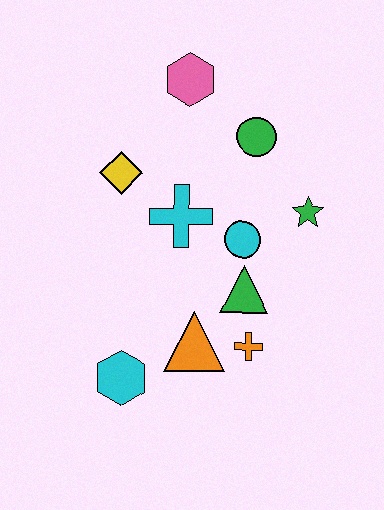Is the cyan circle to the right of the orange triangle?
Yes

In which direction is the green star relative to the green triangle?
The green star is above the green triangle.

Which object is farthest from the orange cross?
The pink hexagon is farthest from the orange cross.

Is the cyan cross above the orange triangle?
Yes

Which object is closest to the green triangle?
The cyan circle is closest to the green triangle.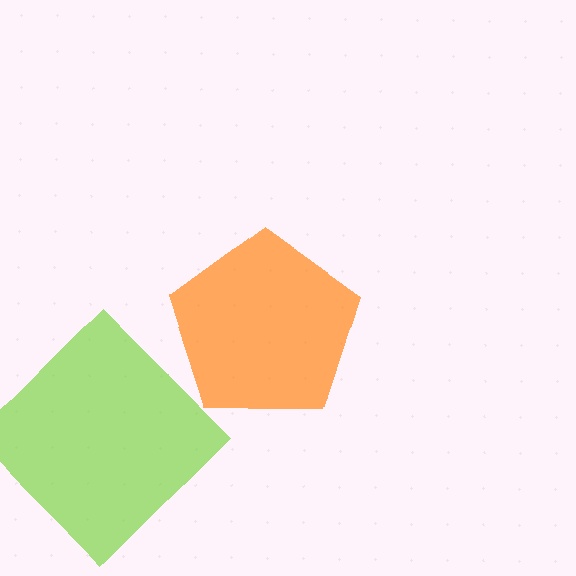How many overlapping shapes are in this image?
There are 2 overlapping shapes in the image.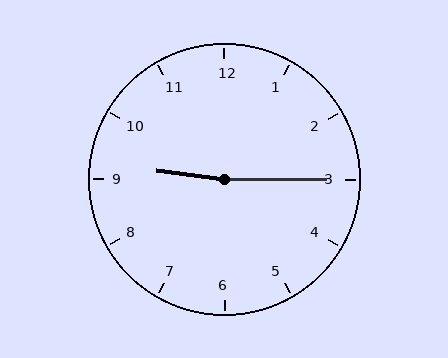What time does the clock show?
9:15.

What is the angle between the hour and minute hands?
Approximately 172 degrees.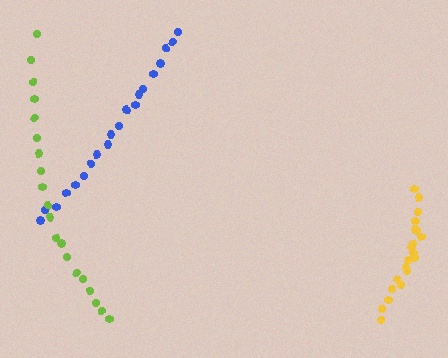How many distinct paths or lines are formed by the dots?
There are 3 distinct paths.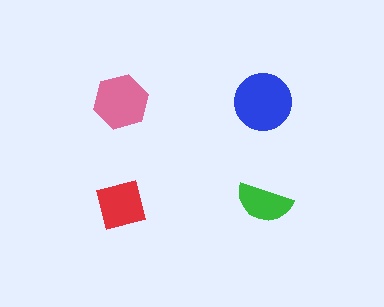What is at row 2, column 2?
A green semicircle.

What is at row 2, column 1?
A red square.